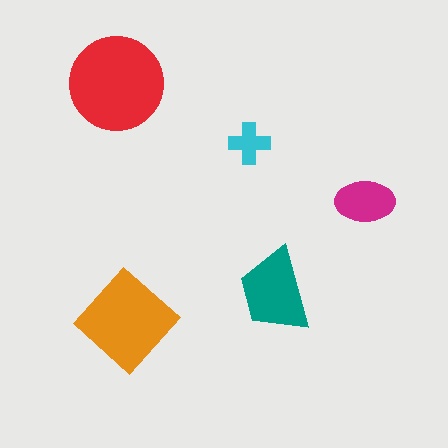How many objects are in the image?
There are 5 objects in the image.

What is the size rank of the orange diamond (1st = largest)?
2nd.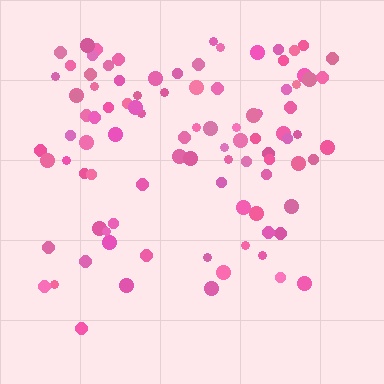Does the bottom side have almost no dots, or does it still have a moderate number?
Still a moderate number, just noticeably fewer than the top.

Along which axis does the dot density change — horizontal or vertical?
Vertical.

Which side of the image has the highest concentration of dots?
The top.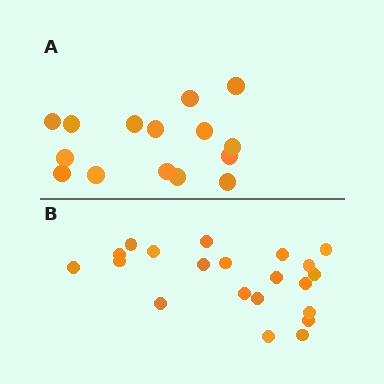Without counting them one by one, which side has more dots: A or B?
Region B (the bottom region) has more dots.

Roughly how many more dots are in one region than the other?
Region B has about 6 more dots than region A.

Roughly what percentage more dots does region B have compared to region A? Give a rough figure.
About 40% more.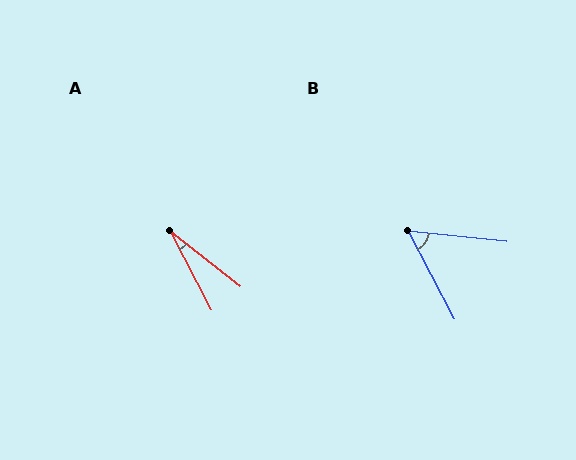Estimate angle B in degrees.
Approximately 56 degrees.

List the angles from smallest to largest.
A (25°), B (56°).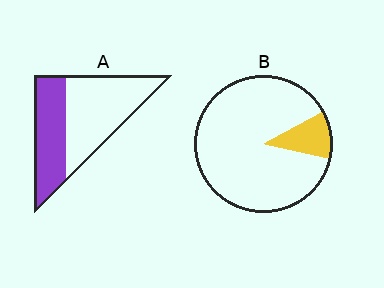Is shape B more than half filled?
No.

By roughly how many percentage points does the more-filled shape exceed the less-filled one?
By roughly 30 percentage points (A over B).